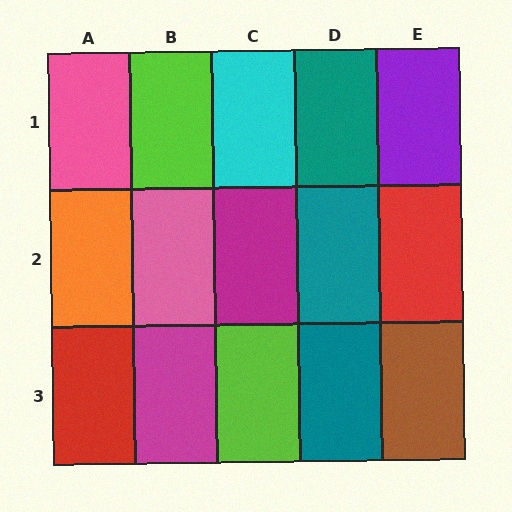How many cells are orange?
1 cell is orange.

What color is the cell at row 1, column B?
Lime.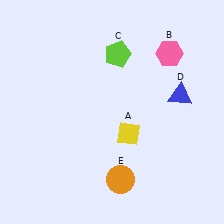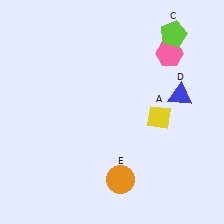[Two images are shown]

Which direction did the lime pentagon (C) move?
The lime pentagon (C) moved right.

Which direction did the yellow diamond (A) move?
The yellow diamond (A) moved right.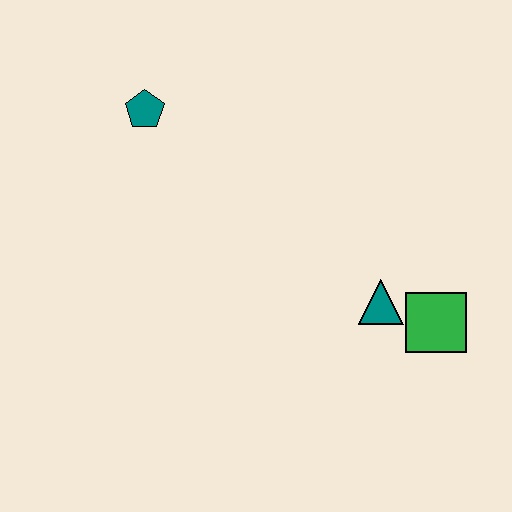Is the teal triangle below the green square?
No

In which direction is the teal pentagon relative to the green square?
The teal pentagon is to the left of the green square.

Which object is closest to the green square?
The teal triangle is closest to the green square.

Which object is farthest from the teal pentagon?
The green square is farthest from the teal pentagon.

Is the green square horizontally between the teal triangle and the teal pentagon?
No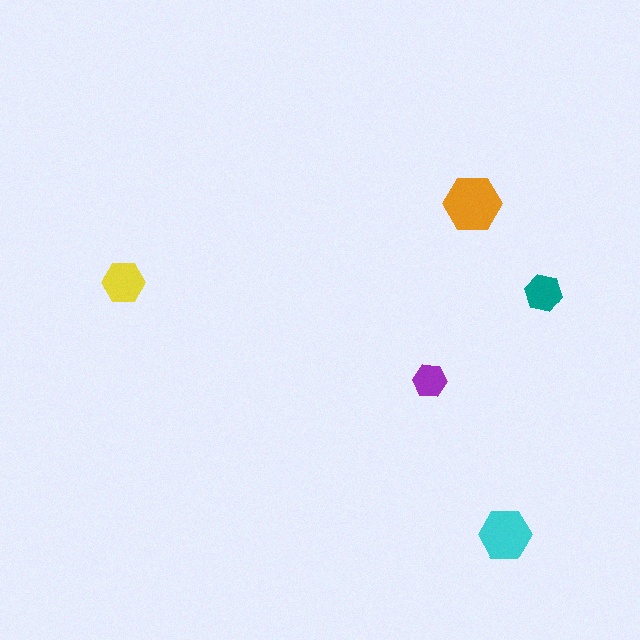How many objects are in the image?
There are 5 objects in the image.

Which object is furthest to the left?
The yellow hexagon is leftmost.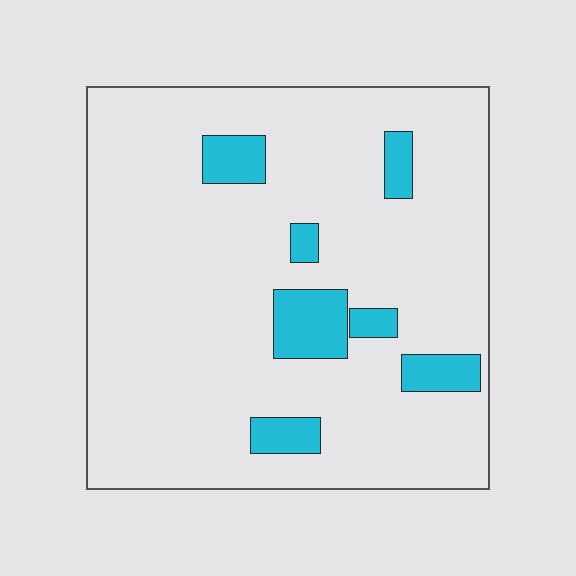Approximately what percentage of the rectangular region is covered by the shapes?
Approximately 10%.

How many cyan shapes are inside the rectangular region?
7.